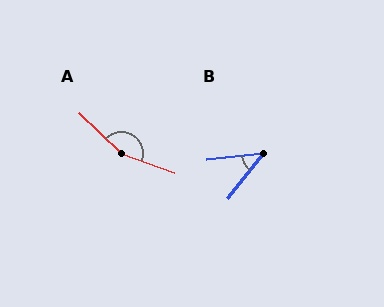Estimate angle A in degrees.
Approximately 156 degrees.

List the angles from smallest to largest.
B (46°), A (156°).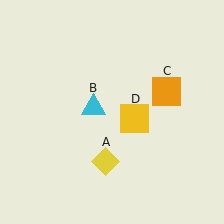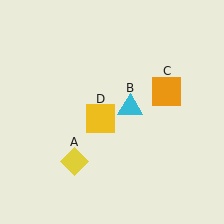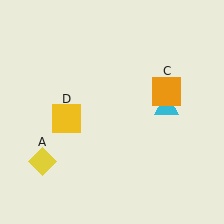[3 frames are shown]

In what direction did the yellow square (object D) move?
The yellow square (object D) moved left.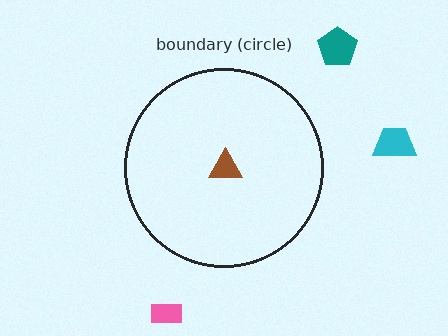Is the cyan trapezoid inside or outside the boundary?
Outside.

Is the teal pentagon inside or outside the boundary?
Outside.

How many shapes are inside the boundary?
1 inside, 3 outside.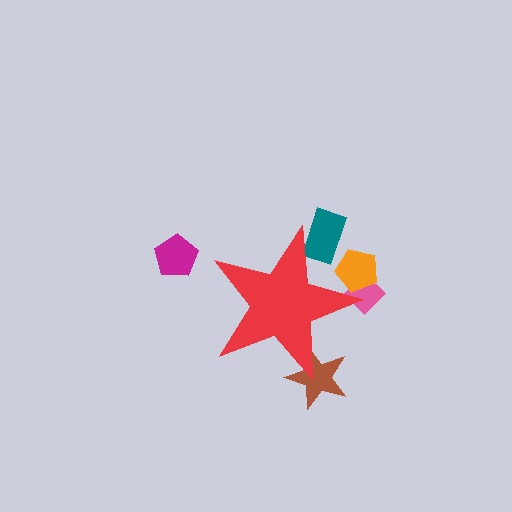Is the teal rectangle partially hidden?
Yes, the teal rectangle is partially hidden behind the red star.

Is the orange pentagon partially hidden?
Yes, the orange pentagon is partially hidden behind the red star.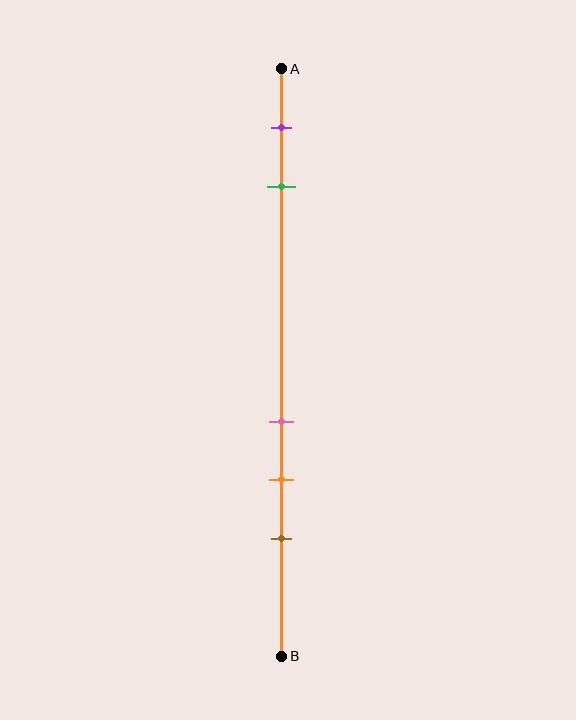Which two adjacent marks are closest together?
The pink and orange marks are the closest adjacent pair.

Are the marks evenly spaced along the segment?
No, the marks are not evenly spaced.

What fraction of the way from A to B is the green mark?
The green mark is approximately 20% (0.2) of the way from A to B.